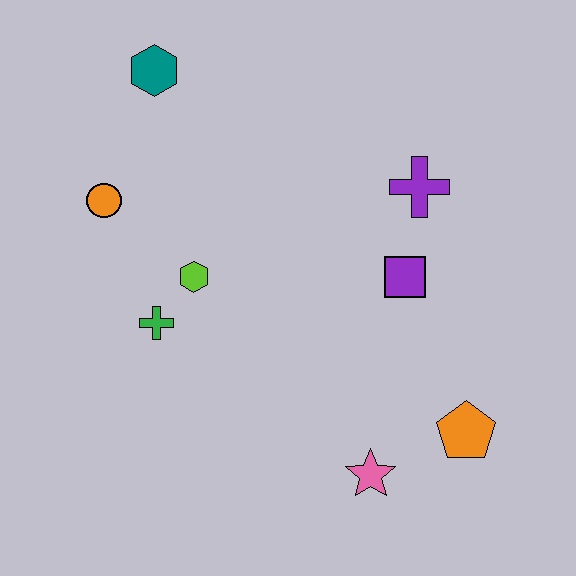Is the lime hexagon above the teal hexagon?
No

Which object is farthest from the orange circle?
The orange pentagon is farthest from the orange circle.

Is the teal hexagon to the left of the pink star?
Yes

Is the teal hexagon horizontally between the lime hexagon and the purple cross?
No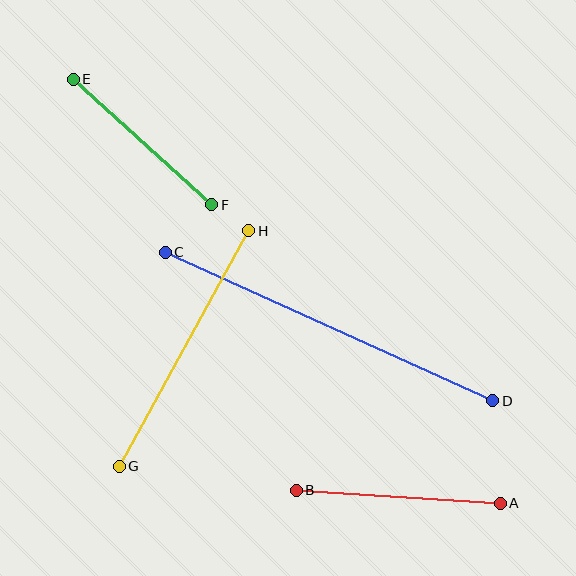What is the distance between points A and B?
The distance is approximately 204 pixels.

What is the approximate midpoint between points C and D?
The midpoint is at approximately (329, 326) pixels.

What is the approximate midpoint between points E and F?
The midpoint is at approximately (142, 142) pixels.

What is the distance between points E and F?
The distance is approximately 187 pixels.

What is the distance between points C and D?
The distance is approximately 359 pixels.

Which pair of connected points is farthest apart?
Points C and D are farthest apart.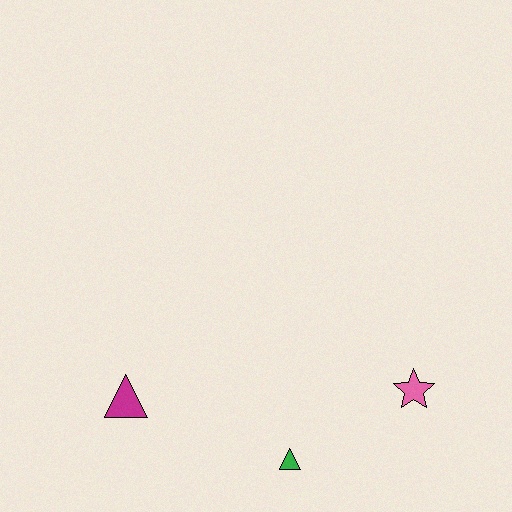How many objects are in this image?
There are 3 objects.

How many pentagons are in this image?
There are no pentagons.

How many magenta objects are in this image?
There is 1 magenta object.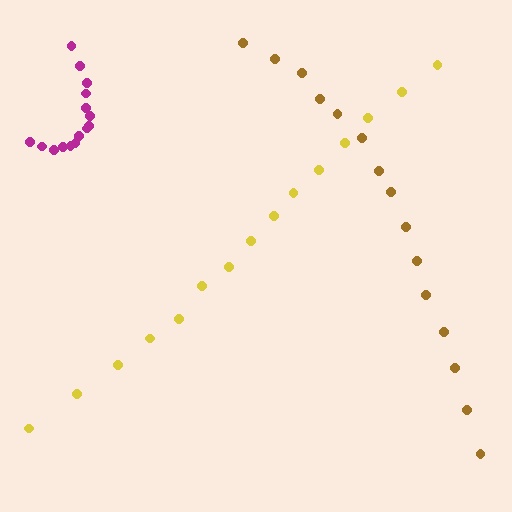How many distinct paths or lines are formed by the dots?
There are 3 distinct paths.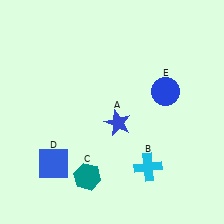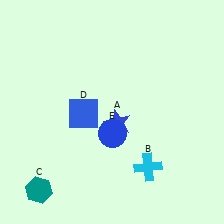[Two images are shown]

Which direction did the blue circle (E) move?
The blue circle (E) moved left.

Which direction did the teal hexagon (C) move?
The teal hexagon (C) moved left.